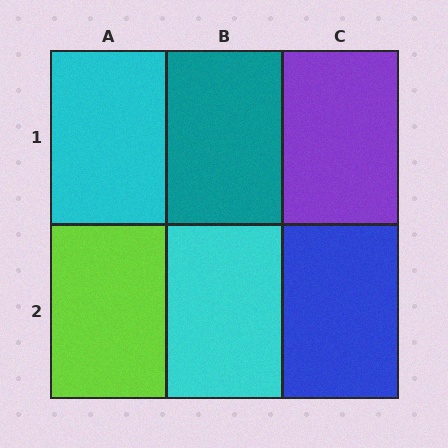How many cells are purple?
1 cell is purple.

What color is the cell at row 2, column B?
Cyan.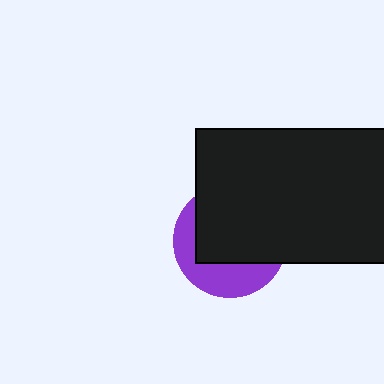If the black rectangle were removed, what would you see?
You would see the complete purple circle.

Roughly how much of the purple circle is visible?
A small part of it is visible (roughly 37%).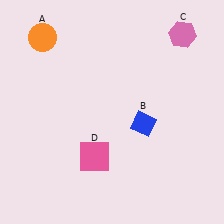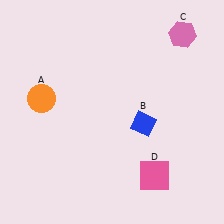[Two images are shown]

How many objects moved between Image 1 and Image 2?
2 objects moved between the two images.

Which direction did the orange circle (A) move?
The orange circle (A) moved down.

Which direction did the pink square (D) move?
The pink square (D) moved right.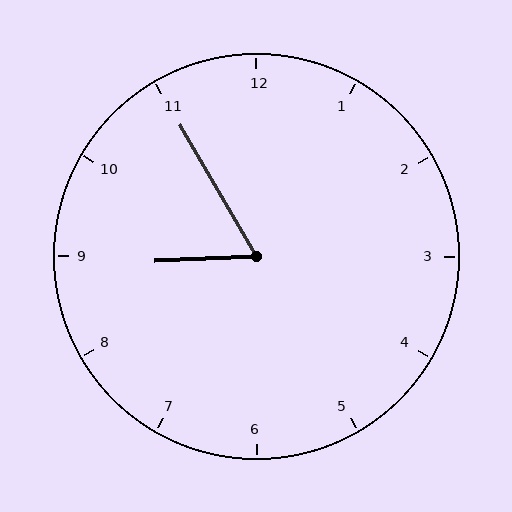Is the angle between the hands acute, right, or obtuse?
It is acute.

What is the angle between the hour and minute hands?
Approximately 62 degrees.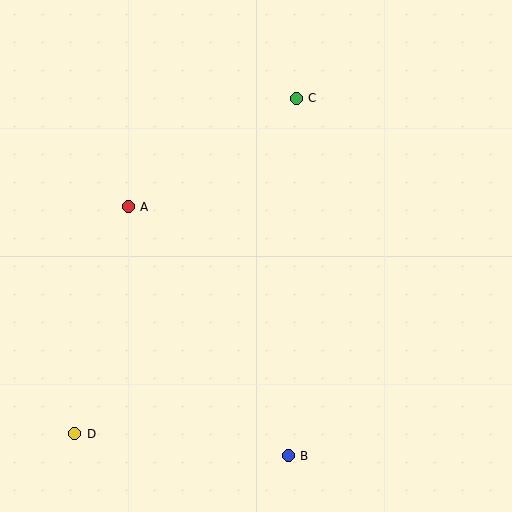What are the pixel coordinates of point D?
Point D is at (75, 434).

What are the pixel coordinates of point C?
Point C is at (296, 98).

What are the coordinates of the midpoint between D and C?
The midpoint between D and C is at (185, 266).